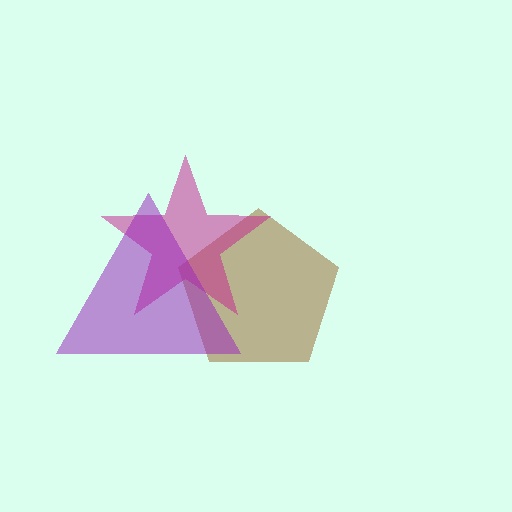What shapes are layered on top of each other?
The layered shapes are: a brown pentagon, a magenta star, a purple triangle.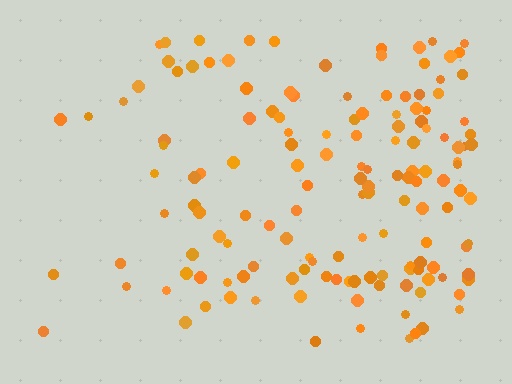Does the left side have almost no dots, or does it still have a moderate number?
Still a moderate number, just noticeably fewer than the right.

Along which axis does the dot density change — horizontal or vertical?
Horizontal.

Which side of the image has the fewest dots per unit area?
The left.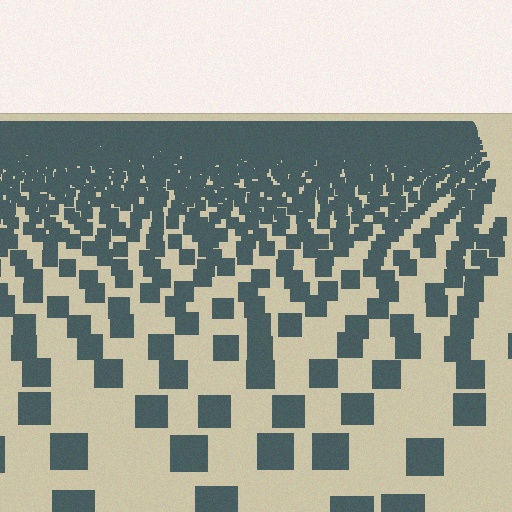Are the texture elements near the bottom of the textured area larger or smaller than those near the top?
Larger. Near the bottom, elements are closer to the viewer and appear at a bigger on-screen size.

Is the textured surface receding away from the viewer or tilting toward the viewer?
The surface is receding away from the viewer. Texture elements get smaller and denser toward the top.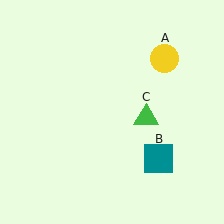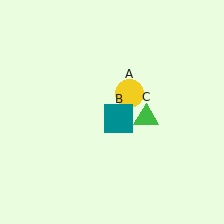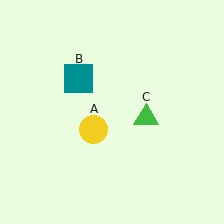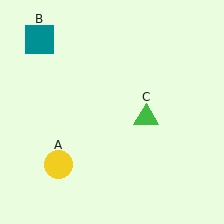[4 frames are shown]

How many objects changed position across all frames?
2 objects changed position: yellow circle (object A), teal square (object B).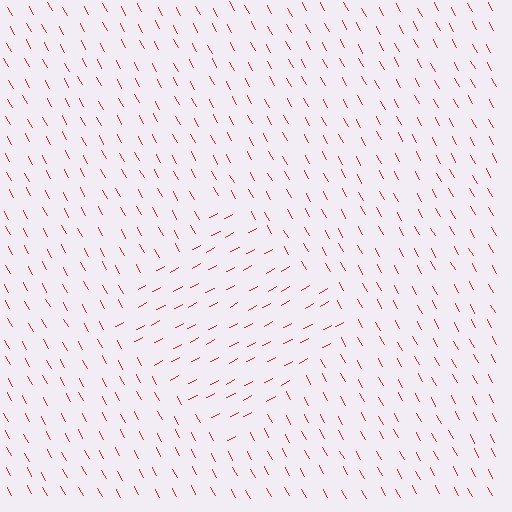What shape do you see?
I see a diamond.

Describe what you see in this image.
The image is filled with small red line segments. A diamond region in the image has lines oriented differently from the surrounding lines, creating a visible texture boundary.